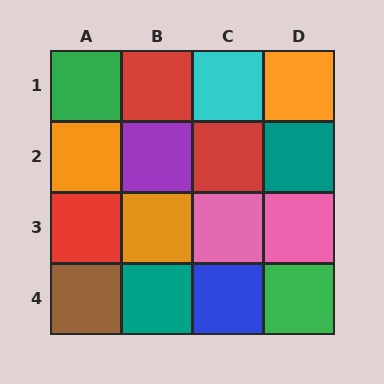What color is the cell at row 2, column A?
Orange.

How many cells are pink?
2 cells are pink.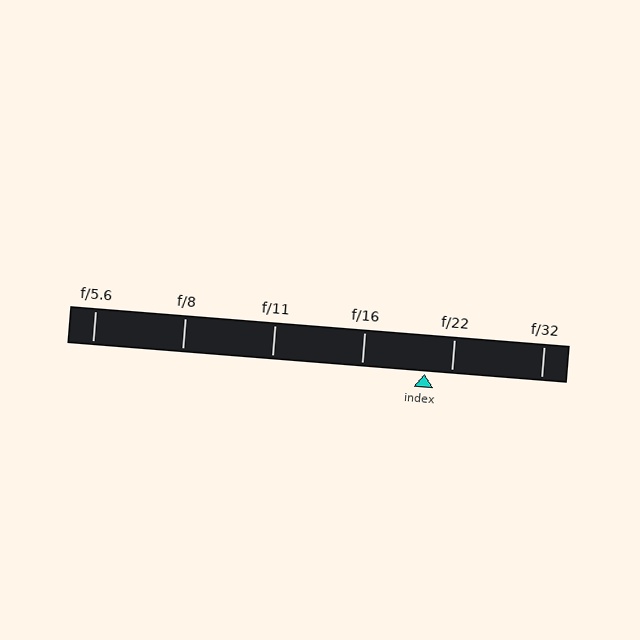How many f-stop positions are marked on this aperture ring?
There are 6 f-stop positions marked.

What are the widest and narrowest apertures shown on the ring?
The widest aperture shown is f/5.6 and the narrowest is f/32.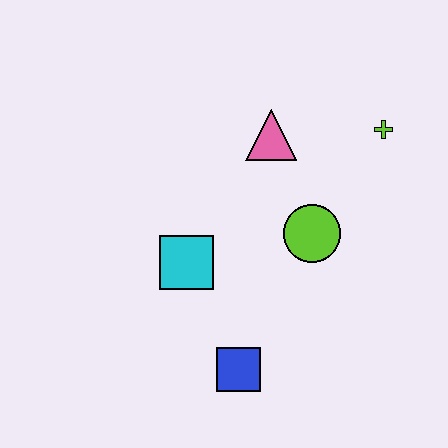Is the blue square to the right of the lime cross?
No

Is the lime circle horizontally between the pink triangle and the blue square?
No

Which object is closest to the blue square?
The cyan square is closest to the blue square.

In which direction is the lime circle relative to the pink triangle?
The lime circle is below the pink triangle.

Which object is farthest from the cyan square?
The lime cross is farthest from the cyan square.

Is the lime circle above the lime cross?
No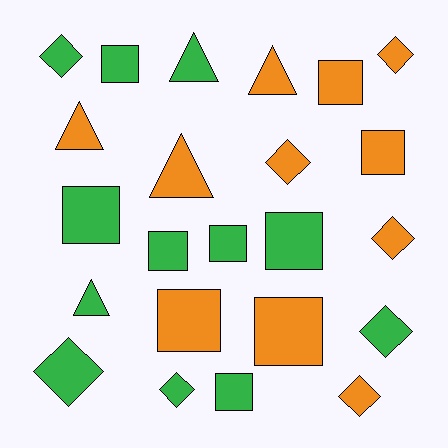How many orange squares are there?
There are 4 orange squares.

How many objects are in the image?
There are 23 objects.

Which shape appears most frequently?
Square, with 10 objects.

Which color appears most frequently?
Green, with 12 objects.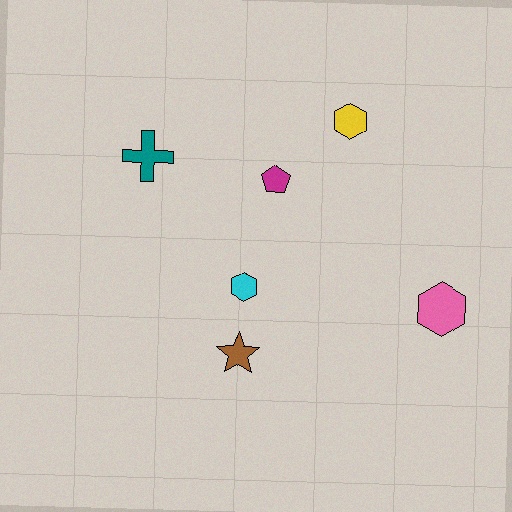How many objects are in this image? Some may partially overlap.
There are 6 objects.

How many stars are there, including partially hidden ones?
There is 1 star.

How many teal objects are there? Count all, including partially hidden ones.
There is 1 teal object.